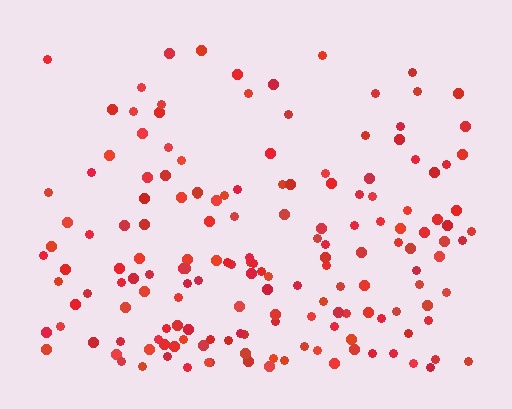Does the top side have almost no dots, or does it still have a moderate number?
Still a moderate number, just noticeably fewer than the bottom.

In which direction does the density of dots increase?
From top to bottom, with the bottom side densest.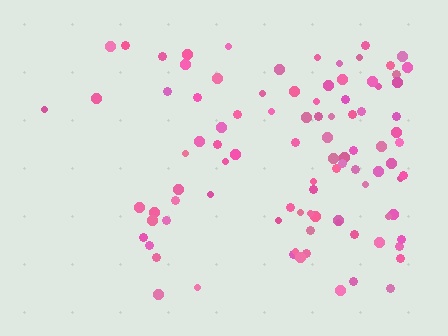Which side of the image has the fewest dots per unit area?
The left.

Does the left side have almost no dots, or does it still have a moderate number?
Still a moderate number, just noticeably fewer than the right.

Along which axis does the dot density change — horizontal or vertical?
Horizontal.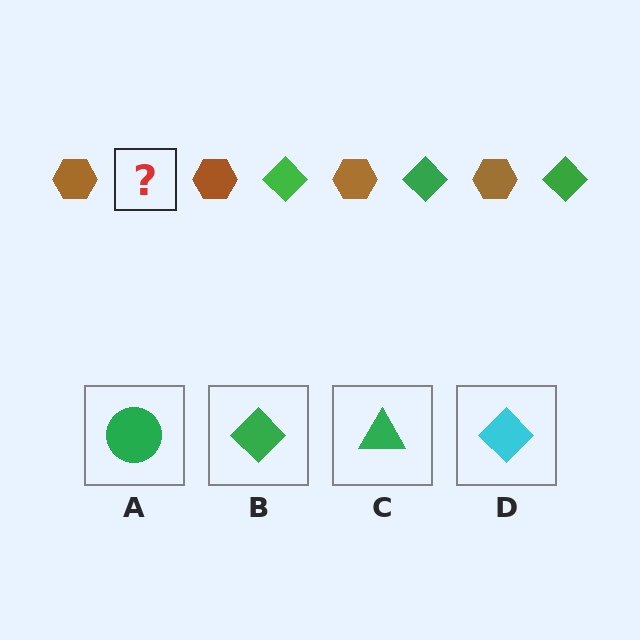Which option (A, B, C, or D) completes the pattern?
B.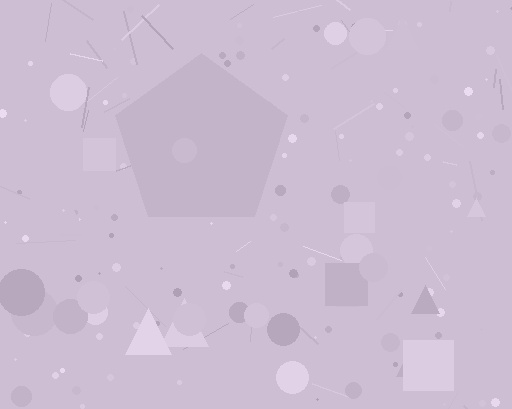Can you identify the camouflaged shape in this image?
The camouflaged shape is a pentagon.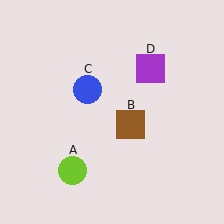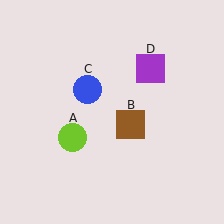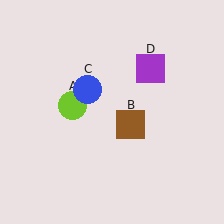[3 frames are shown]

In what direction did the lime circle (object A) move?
The lime circle (object A) moved up.